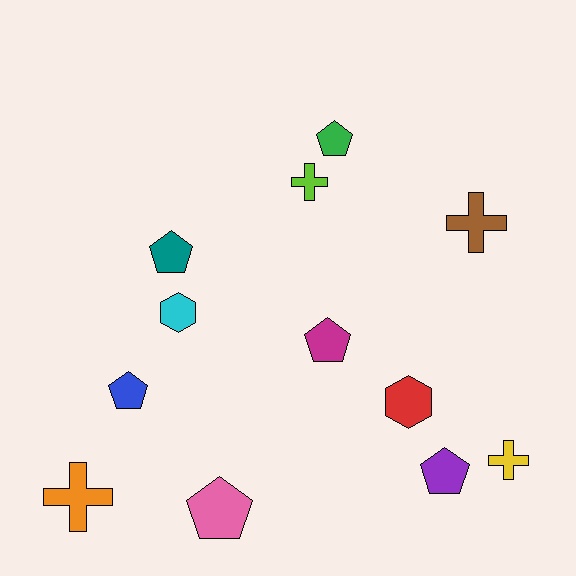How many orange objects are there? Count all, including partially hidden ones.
There is 1 orange object.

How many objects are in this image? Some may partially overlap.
There are 12 objects.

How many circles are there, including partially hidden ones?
There are no circles.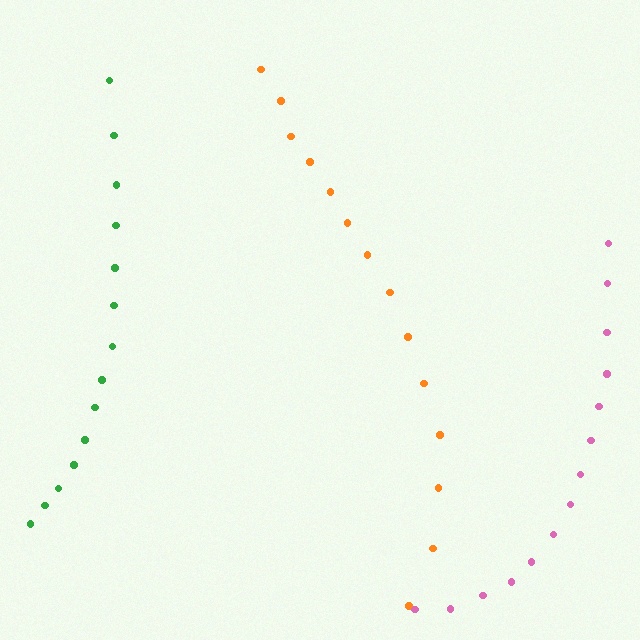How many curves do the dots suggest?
There are 3 distinct paths.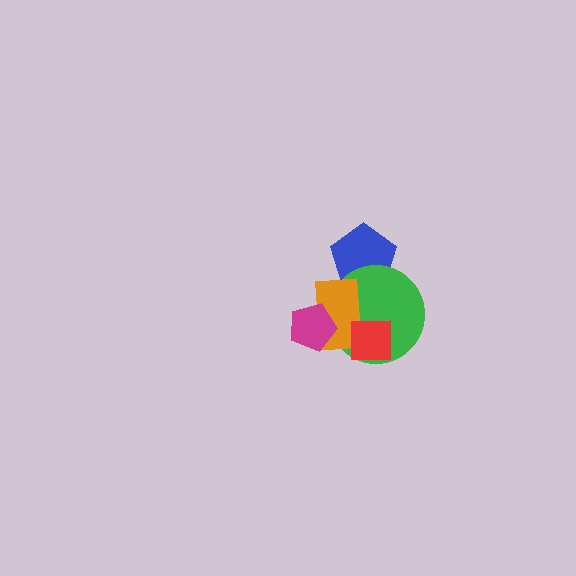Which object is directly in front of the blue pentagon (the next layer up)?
The green circle is directly in front of the blue pentagon.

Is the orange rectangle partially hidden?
Yes, it is partially covered by another shape.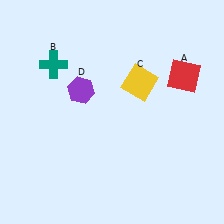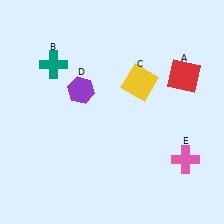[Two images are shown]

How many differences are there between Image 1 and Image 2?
There is 1 difference between the two images.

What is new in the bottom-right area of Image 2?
A pink cross (E) was added in the bottom-right area of Image 2.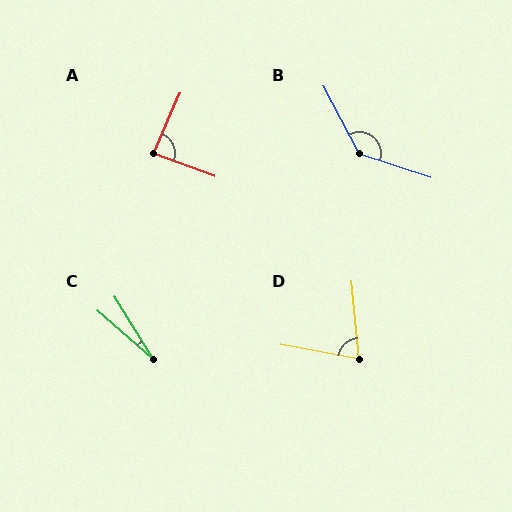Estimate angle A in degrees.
Approximately 86 degrees.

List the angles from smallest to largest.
C (17°), D (74°), A (86°), B (136°).